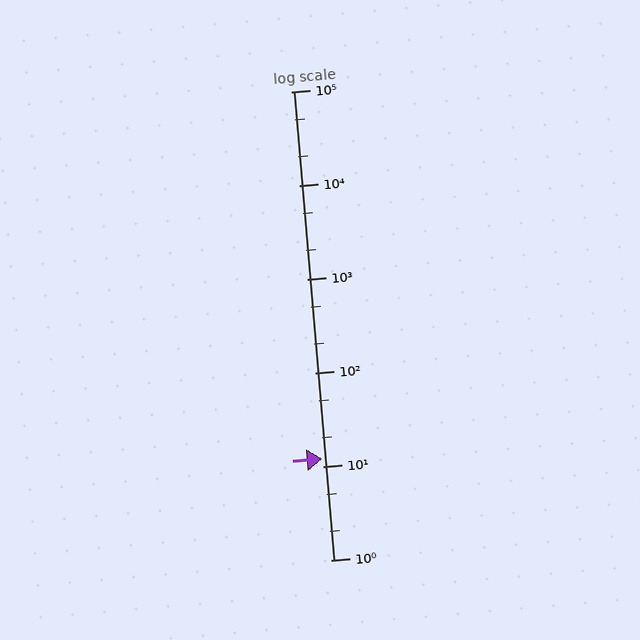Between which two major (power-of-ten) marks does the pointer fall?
The pointer is between 10 and 100.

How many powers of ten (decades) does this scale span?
The scale spans 5 decades, from 1 to 100000.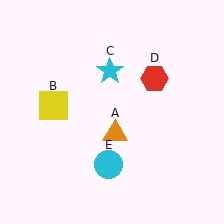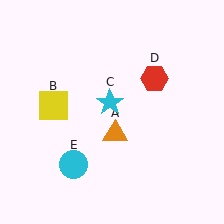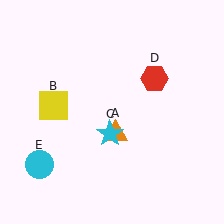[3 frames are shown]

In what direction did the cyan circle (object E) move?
The cyan circle (object E) moved left.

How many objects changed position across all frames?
2 objects changed position: cyan star (object C), cyan circle (object E).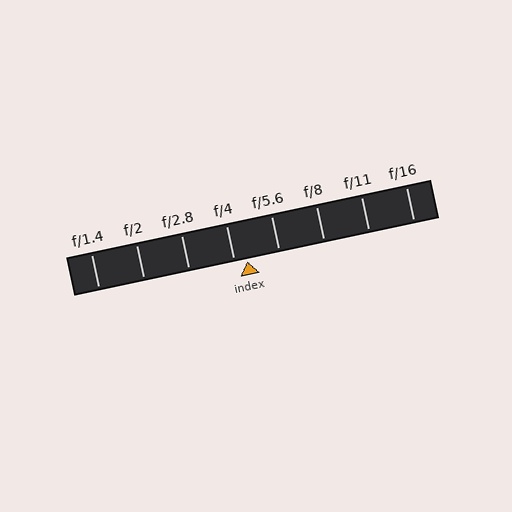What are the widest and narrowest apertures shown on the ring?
The widest aperture shown is f/1.4 and the narrowest is f/16.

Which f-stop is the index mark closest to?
The index mark is closest to f/4.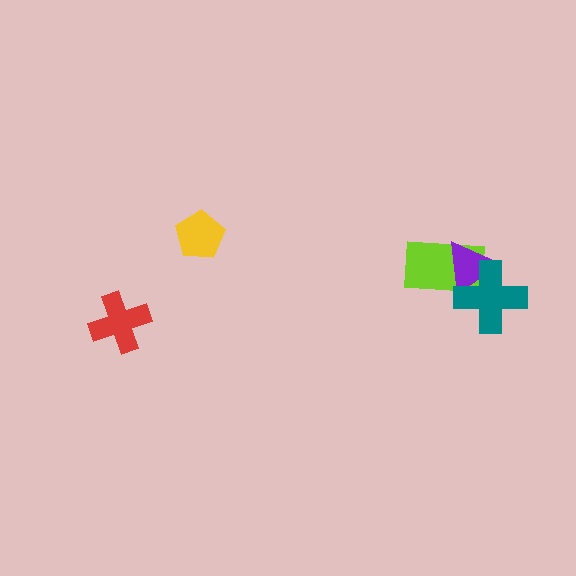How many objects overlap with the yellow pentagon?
0 objects overlap with the yellow pentagon.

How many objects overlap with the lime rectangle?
2 objects overlap with the lime rectangle.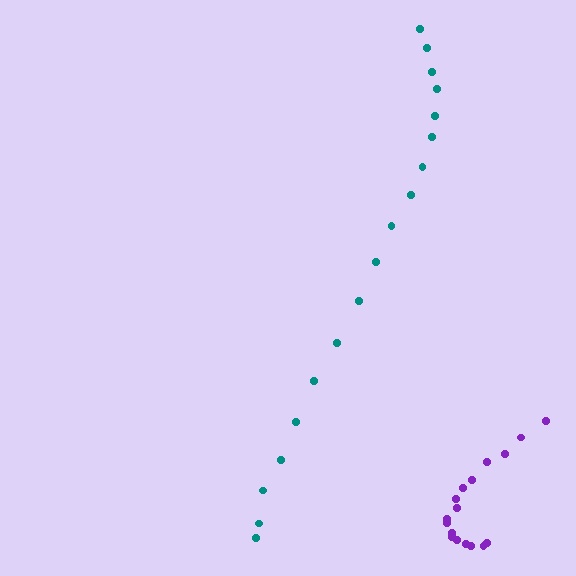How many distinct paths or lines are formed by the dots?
There are 2 distinct paths.